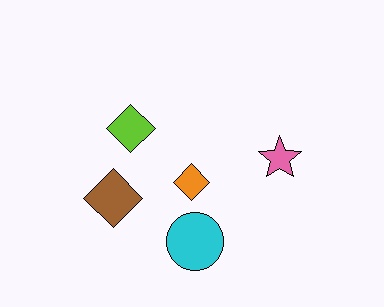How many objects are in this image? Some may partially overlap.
There are 5 objects.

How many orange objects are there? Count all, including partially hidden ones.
There is 1 orange object.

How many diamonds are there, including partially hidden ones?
There are 3 diamonds.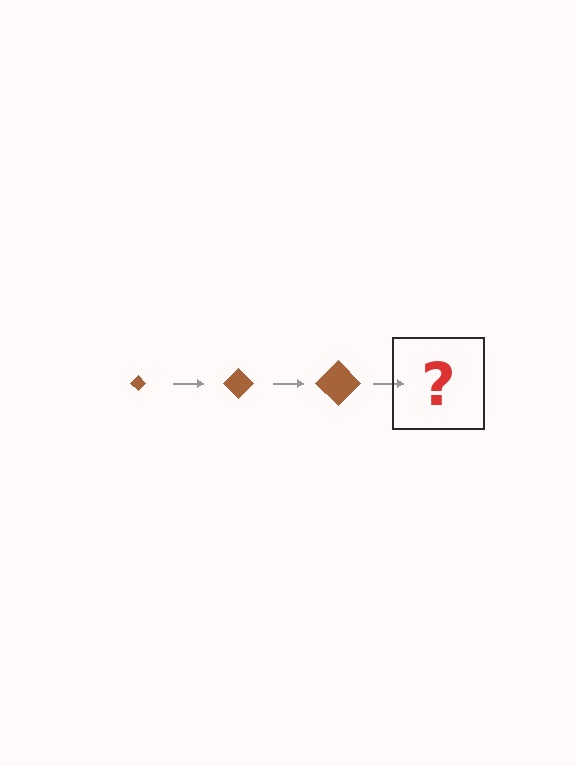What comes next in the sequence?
The next element should be a brown diamond, larger than the previous one.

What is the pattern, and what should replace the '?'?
The pattern is that the diamond gets progressively larger each step. The '?' should be a brown diamond, larger than the previous one.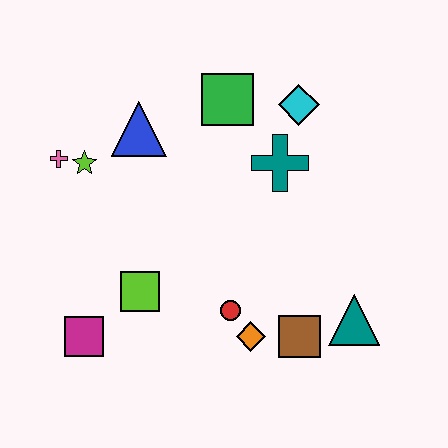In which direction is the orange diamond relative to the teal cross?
The orange diamond is below the teal cross.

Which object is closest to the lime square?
The magenta square is closest to the lime square.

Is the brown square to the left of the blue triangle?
No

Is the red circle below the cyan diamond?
Yes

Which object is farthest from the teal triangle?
The pink cross is farthest from the teal triangle.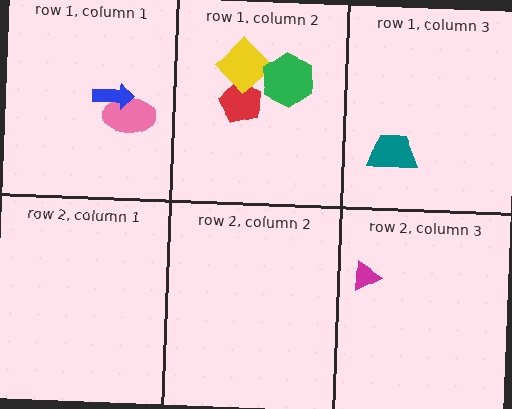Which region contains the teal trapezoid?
The row 1, column 3 region.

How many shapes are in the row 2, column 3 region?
1.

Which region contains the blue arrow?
The row 1, column 1 region.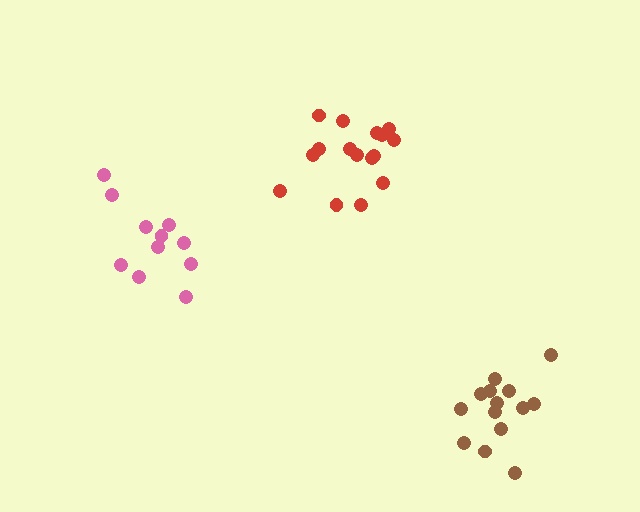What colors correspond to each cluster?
The clusters are colored: brown, pink, red.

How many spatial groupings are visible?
There are 3 spatial groupings.